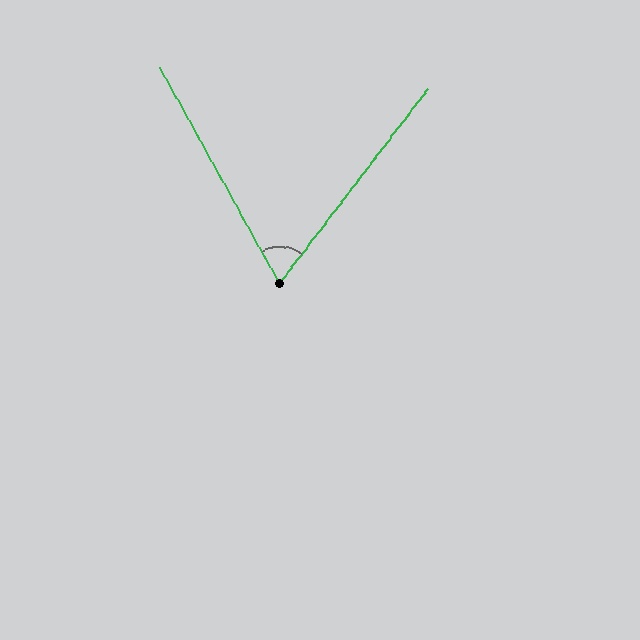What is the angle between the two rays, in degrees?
Approximately 66 degrees.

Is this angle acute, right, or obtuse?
It is acute.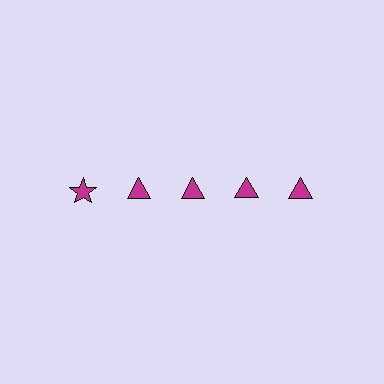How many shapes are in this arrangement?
There are 5 shapes arranged in a grid pattern.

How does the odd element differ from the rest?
It has a different shape: star instead of triangle.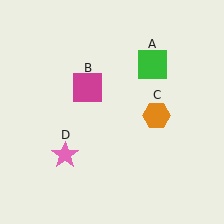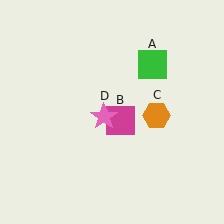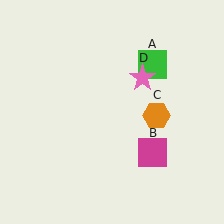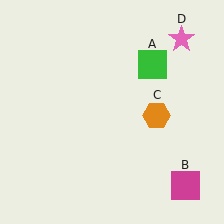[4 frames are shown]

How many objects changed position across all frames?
2 objects changed position: magenta square (object B), pink star (object D).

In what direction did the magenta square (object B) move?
The magenta square (object B) moved down and to the right.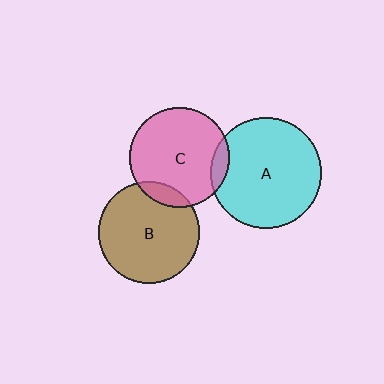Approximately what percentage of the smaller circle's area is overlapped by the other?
Approximately 10%.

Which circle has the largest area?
Circle A (cyan).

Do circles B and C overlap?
Yes.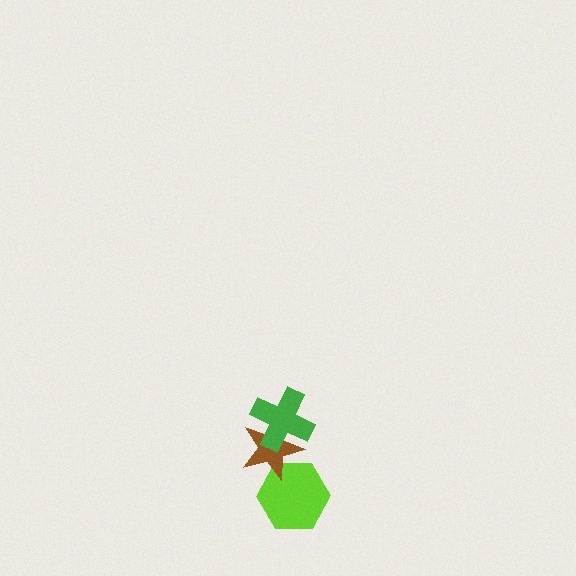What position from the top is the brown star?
The brown star is 2nd from the top.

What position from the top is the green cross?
The green cross is 1st from the top.